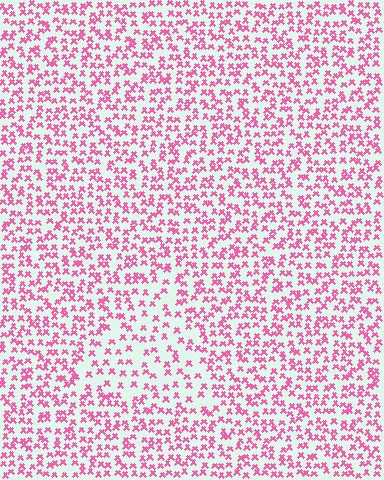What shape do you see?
I see a triangle.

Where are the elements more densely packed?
The elements are more densely packed outside the triangle boundary.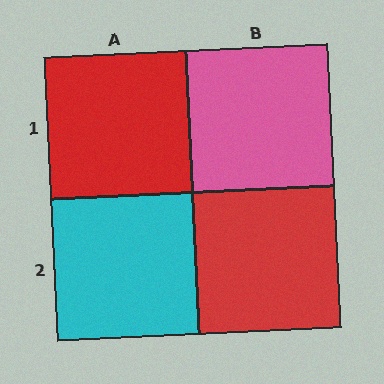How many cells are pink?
1 cell is pink.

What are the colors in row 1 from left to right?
Red, pink.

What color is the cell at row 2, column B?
Red.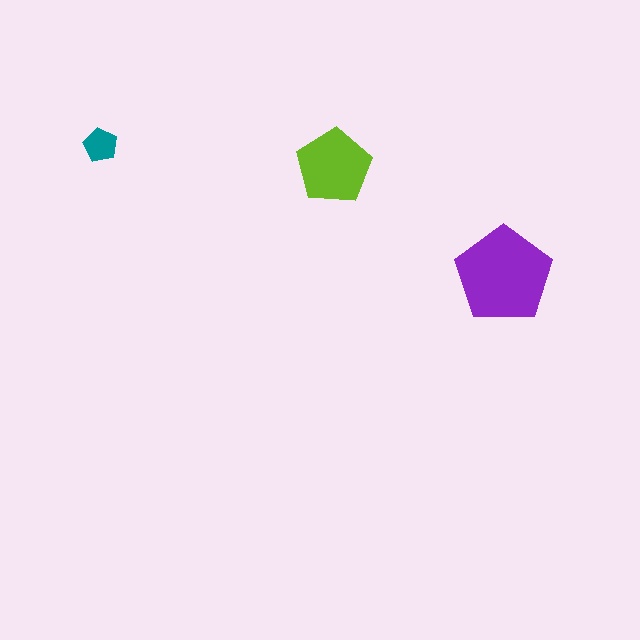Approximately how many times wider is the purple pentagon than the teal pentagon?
About 3 times wider.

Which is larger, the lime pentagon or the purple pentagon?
The purple one.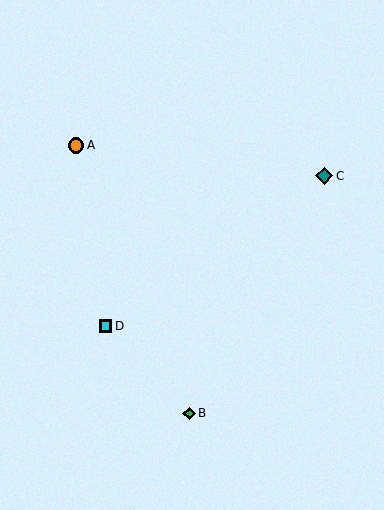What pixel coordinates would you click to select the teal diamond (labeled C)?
Click at (324, 176) to select the teal diamond C.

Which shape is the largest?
The teal diamond (labeled C) is the largest.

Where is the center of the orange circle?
The center of the orange circle is at (76, 145).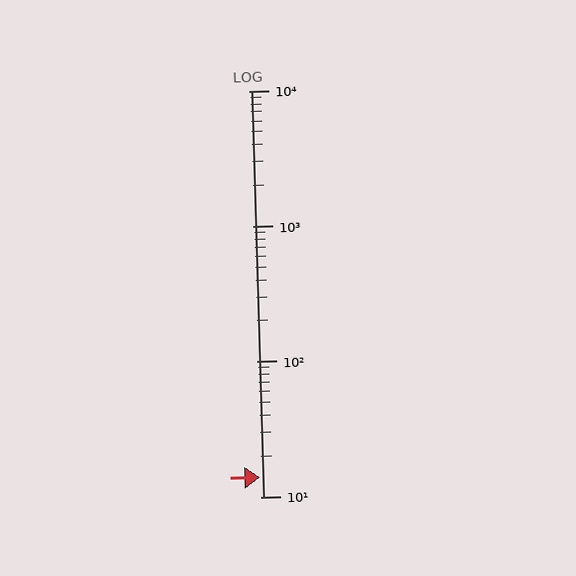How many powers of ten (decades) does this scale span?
The scale spans 3 decades, from 10 to 10000.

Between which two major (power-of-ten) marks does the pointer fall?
The pointer is between 10 and 100.